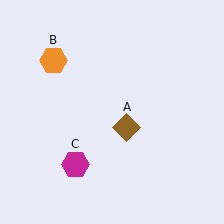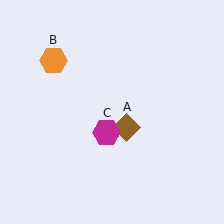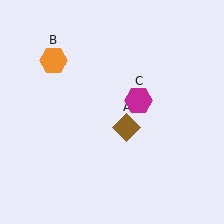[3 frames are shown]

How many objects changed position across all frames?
1 object changed position: magenta hexagon (object C).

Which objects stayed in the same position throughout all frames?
Brown diamond (object A) and orange hexagon (object B) remained stationary.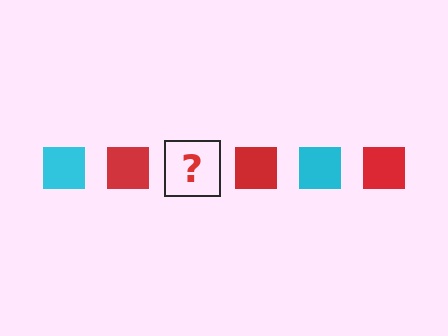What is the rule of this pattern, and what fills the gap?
The rule is that the pattern cycles through cyan, red squares. The gap should be filled with a cyan square.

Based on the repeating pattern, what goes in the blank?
The blank should be a cyan square.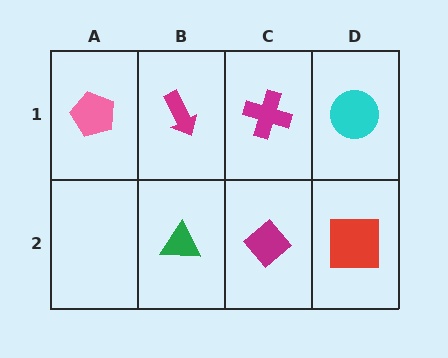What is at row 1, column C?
A magenta cross.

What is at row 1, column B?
A magenta arrow.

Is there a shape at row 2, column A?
No, that cell is empty.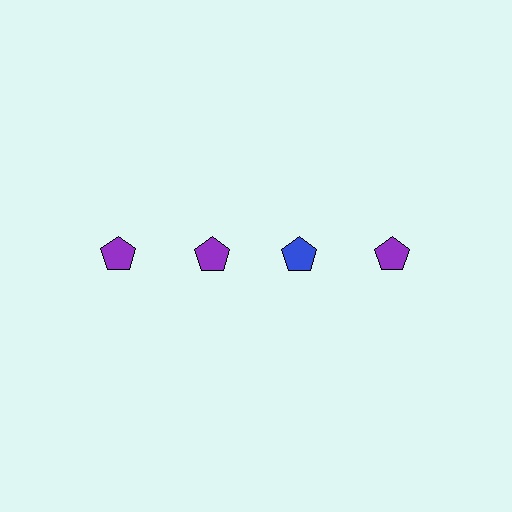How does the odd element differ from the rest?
It has a different color: blue instead of purple.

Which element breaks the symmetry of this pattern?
The blue pentagon in the top row, center column breaks the symmetry. All other shapes are purple pentagons.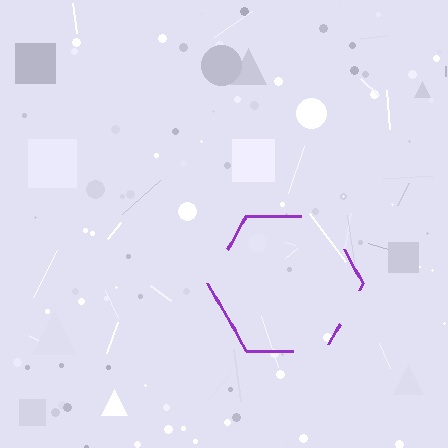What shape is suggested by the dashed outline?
The dashed outline suggests a hexagon.